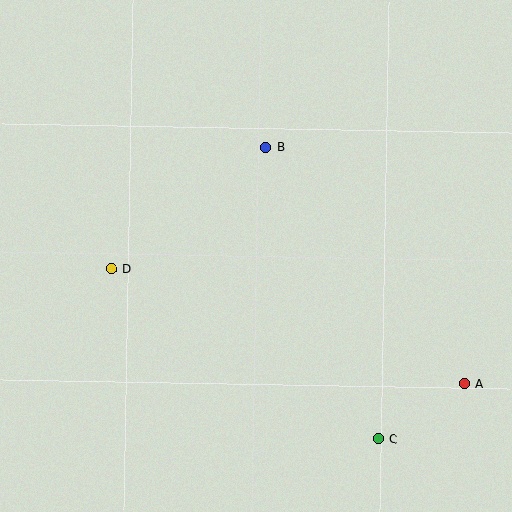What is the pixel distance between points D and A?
The distance between D and A is 371 pixels.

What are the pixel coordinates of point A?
Point A is at (464, 383).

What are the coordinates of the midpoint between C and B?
The midpoint between C and B is at (322, 293).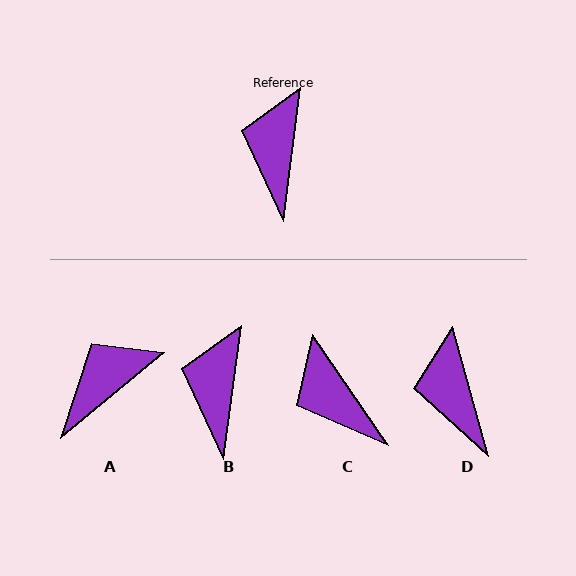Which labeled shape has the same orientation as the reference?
B.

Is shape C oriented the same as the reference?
No, it is off by about 42 degrees.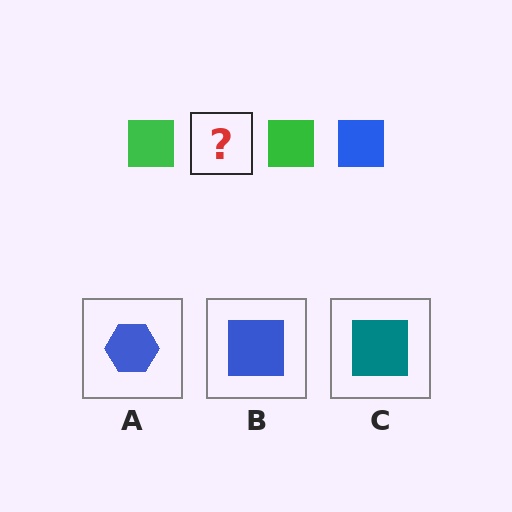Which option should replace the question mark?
Option B.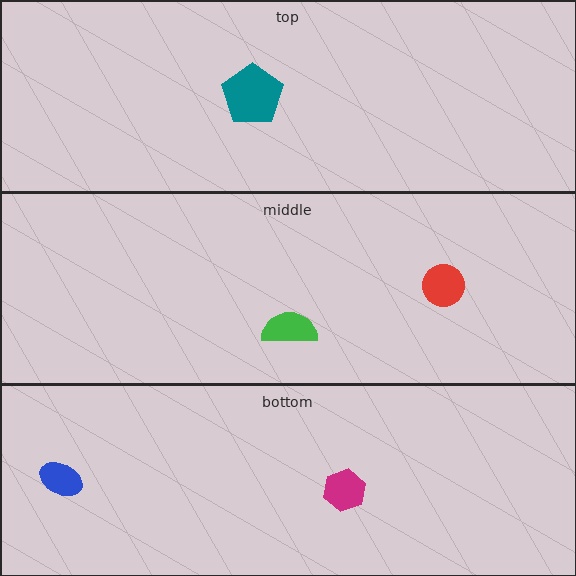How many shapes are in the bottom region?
2.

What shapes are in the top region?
The teal pentagon.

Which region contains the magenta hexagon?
The bottom region.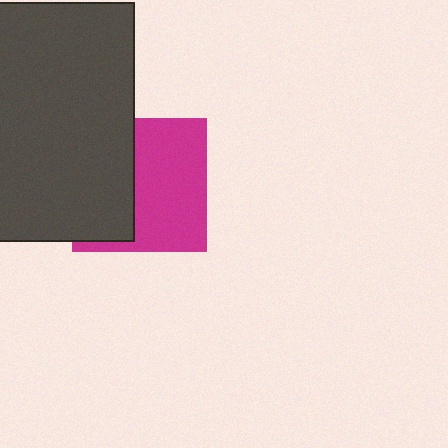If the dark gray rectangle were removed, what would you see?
You would see the complete magenta square.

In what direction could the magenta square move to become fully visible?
The magenta square could move right. That would shift it out from behind the dark gray rectangle entirely.